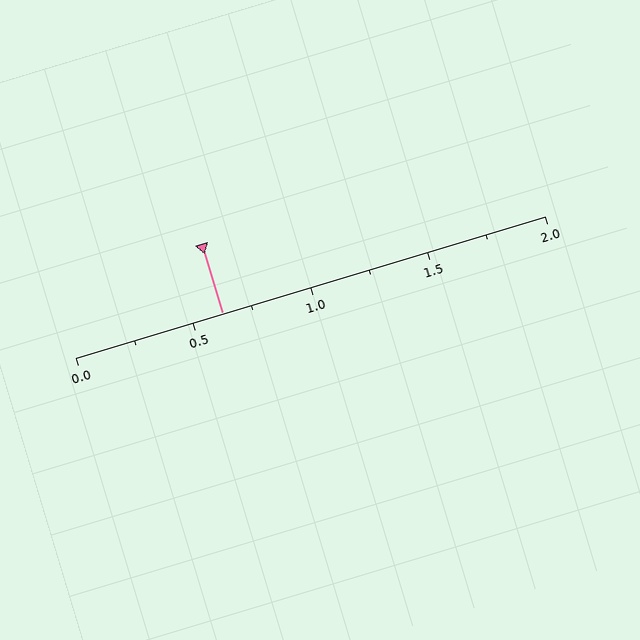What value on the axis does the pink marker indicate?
The marker indicates approximately 0.62.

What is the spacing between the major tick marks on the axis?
The major ticks are spaced 0.5 apart.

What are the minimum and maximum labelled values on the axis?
The axis runs from 0.0 to 2.0.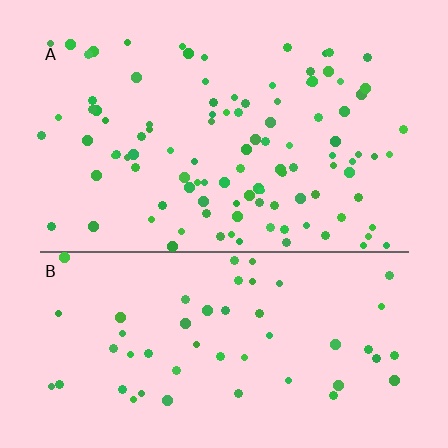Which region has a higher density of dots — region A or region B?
A (the top).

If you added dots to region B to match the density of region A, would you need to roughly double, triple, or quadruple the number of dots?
Approximately double.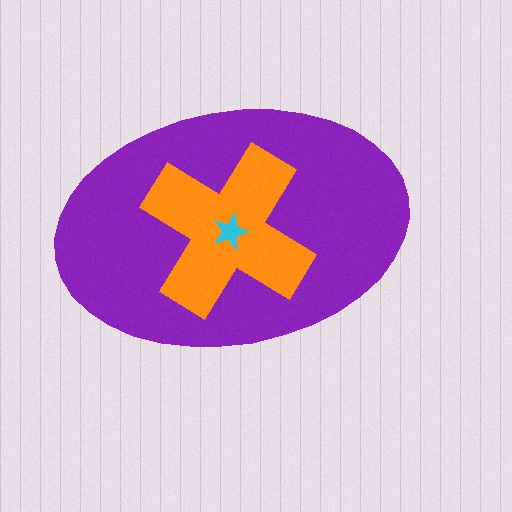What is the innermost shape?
The cyan star.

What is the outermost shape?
The purple ellipse.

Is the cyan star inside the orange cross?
Yes.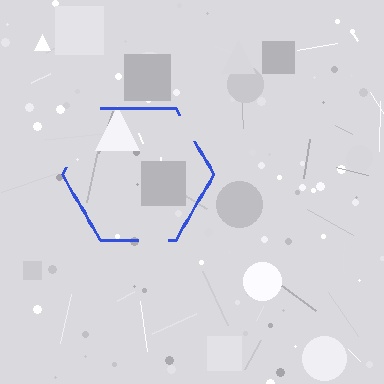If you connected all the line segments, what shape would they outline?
They would outline a hexagon.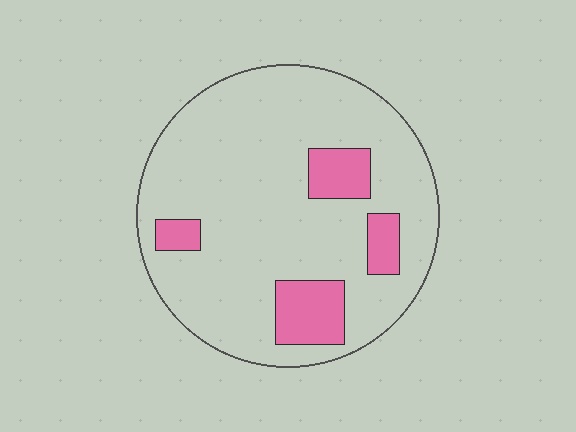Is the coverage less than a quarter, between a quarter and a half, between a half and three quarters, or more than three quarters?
Less than a quarter.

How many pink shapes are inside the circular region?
4.